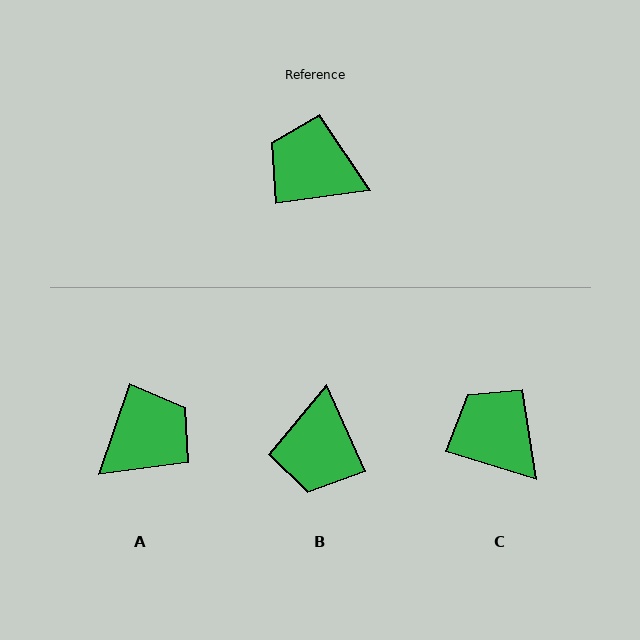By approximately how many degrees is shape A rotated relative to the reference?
Approximately 117 degrees clockwise.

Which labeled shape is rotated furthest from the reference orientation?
A, about 117 degrees away.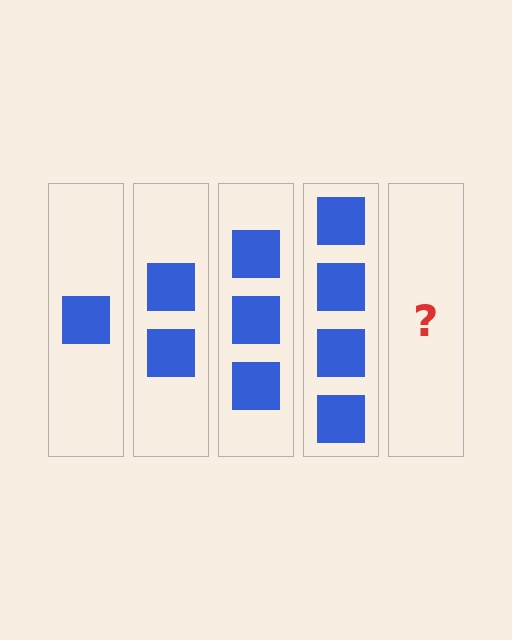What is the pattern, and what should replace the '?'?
The pattern is that each step adds one more square. The '?' should be 5 squares.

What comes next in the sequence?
The next element should be 5 squares.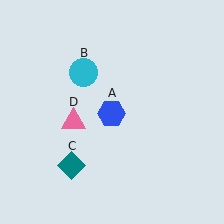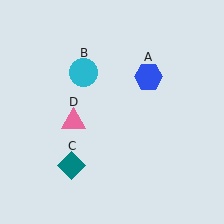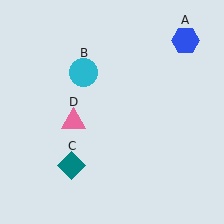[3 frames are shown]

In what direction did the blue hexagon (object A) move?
The blue hexagon (object A) moved up and to the right.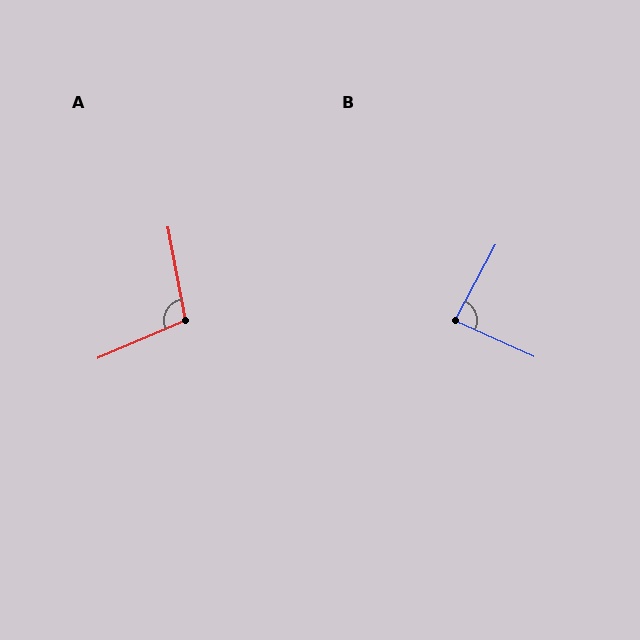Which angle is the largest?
A, at approximately 103 degrees.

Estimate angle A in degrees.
Approximately 103 degrees.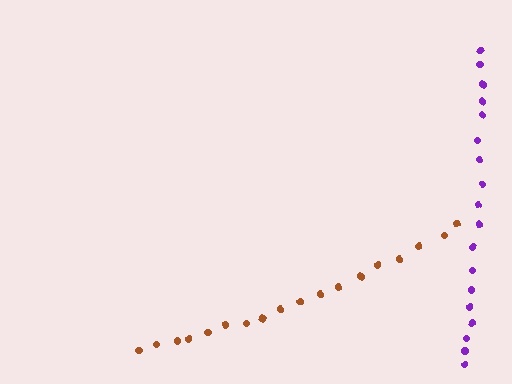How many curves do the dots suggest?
There are 2 distinct paths.